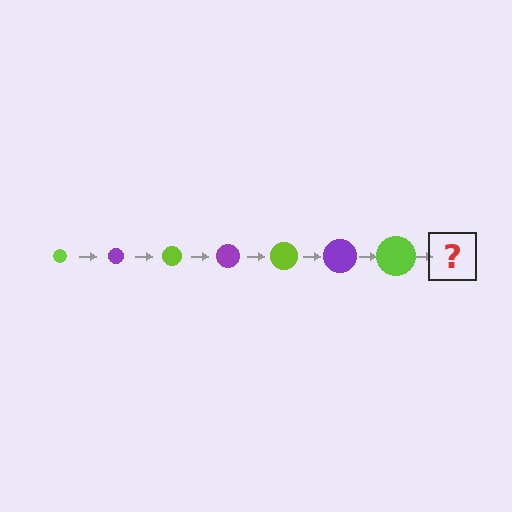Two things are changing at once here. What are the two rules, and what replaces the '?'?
The two rules are that the circle grows larger each step and the color cycles through lime and purple. The '?' should be a purple circle, larger than the previous one.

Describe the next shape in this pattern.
It should be a purple circle, larger than the previous one.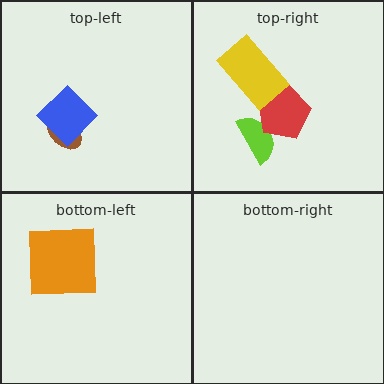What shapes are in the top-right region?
The lime semicircle, the red pentagon, the yellow rectangle.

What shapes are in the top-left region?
The brown ellipse, the blue diamond.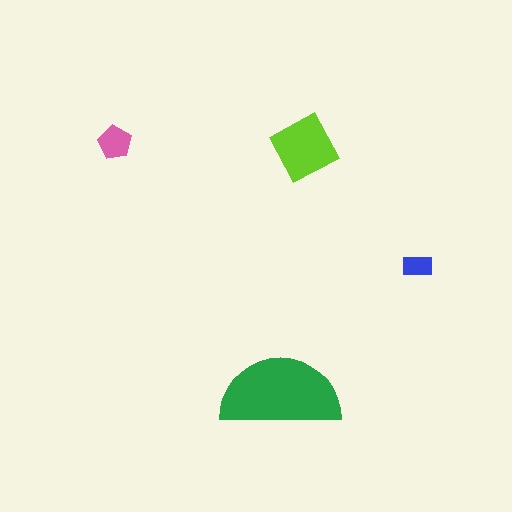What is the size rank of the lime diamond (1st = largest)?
2nd.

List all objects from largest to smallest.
The green semicircle, the lime diamond, the pink pentagon, the blue rectangle.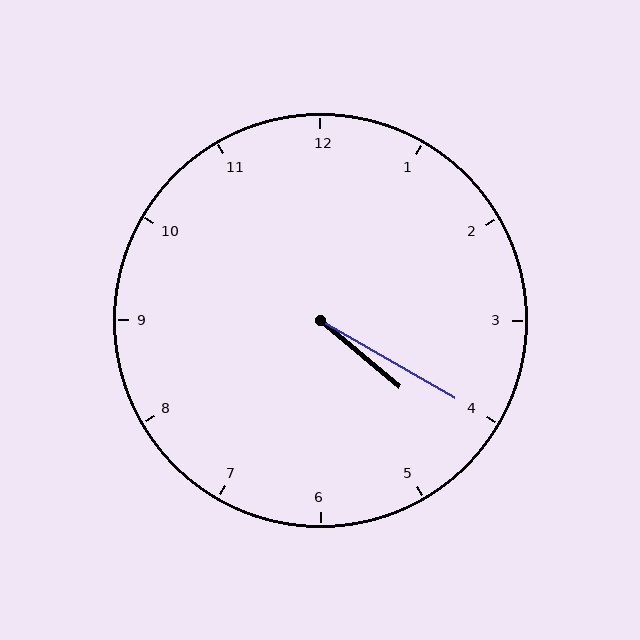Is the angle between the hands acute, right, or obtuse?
It is acute.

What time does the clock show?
4:20.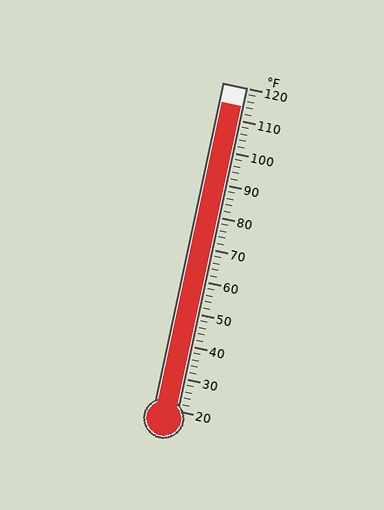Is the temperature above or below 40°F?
The temperature is above 40°F.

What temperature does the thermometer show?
The thermometer shows approximately 114°F.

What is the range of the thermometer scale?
The thermometer scale ranges from 20°F to 120°F.